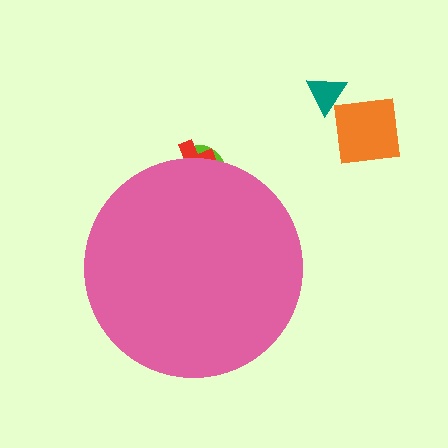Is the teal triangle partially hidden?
No, the teal triangle is fully visible.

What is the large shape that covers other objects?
A pink circle.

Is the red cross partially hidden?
Yes, the red cross is partially hidden behind the pink circle.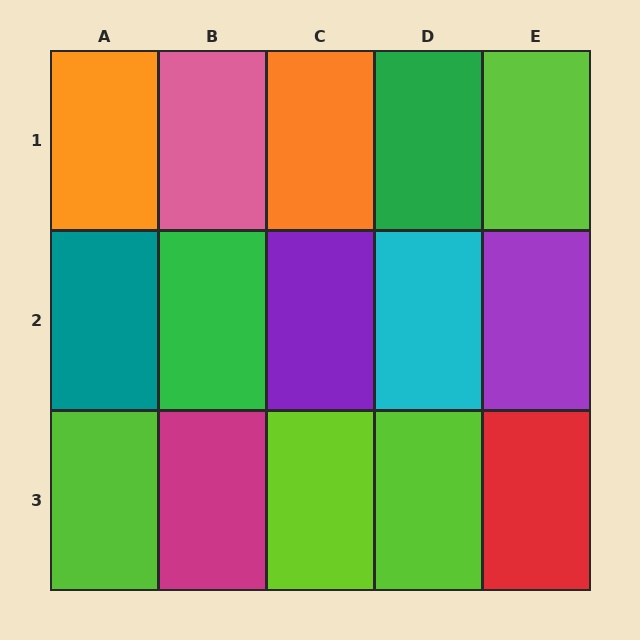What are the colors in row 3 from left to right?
Lime, magenta, lime, lime, red.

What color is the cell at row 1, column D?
Green.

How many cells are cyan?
1 cell is cyan.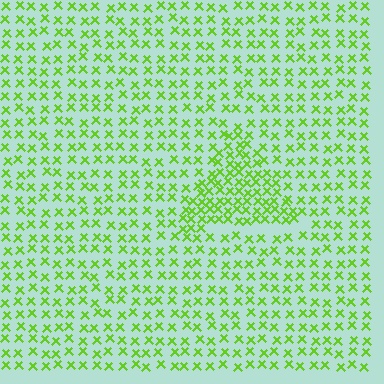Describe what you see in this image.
The image contains small lime elements arranged at two different densities. A triangle-shaped region is visible where the elements are more densely packed than the surrounding area.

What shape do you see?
I see a triangle.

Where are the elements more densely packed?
The elements are more densely packed inside the triangle boundary.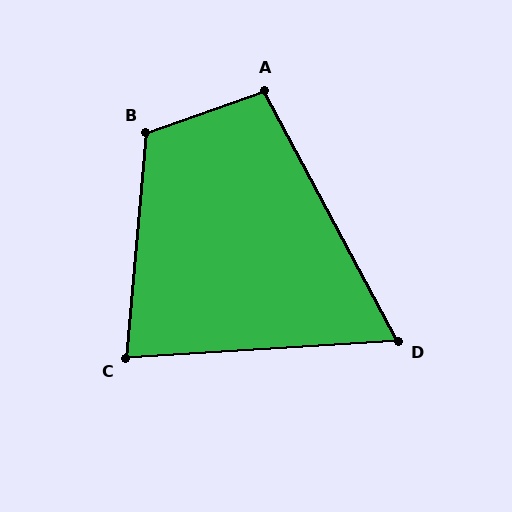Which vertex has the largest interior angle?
B, at approximately 115 degrees.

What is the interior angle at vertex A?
Approximately 99 degrees (obtuse).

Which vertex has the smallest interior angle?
D, at approximately 65 degrees.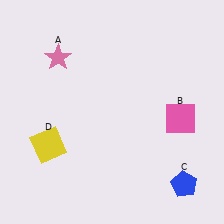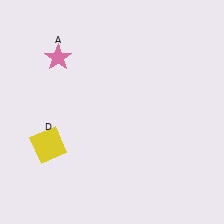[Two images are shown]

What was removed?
The blue pentagon (C), the pink square (B) were removed in Image 2.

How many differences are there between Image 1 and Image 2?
There are 2 differences between the two images.